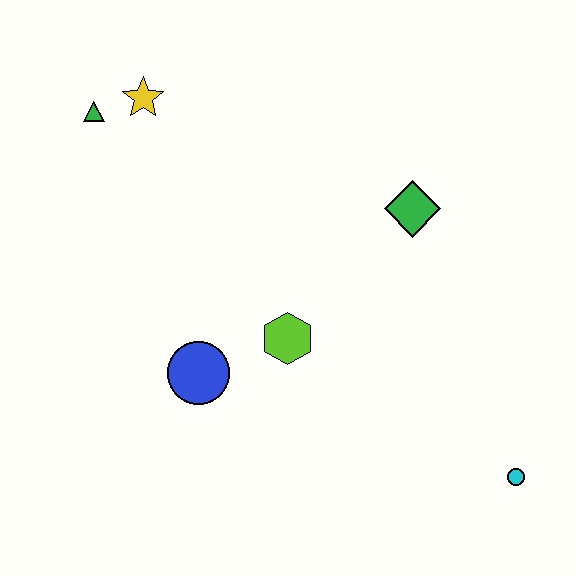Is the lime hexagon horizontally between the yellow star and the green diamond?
Yes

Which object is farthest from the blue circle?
The cyan circle is farthest from the blue circle.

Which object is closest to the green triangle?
The yellow star is closest to the green triangle.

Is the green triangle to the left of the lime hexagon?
Yes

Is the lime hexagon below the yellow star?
Yes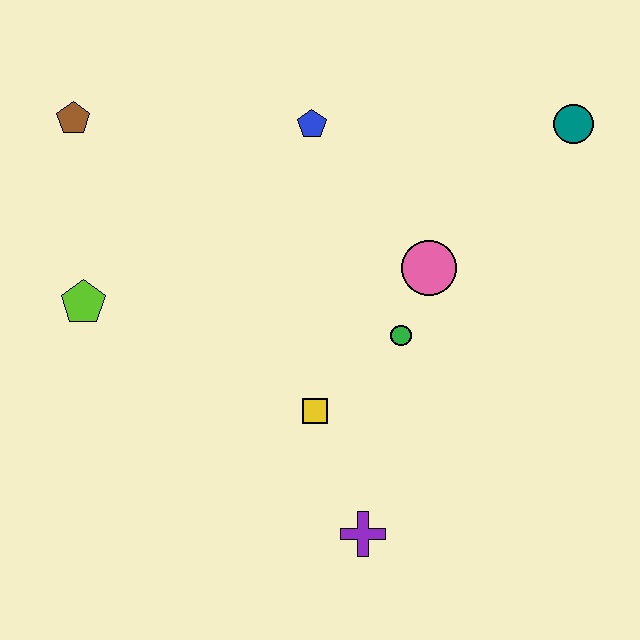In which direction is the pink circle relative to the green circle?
The pink circle is above the green circle.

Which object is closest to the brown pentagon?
The lime pentagon is closest to the brown pentagon.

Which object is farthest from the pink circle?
The brown pentagon is farthest from the pink circle.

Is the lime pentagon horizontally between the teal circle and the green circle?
No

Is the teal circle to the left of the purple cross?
No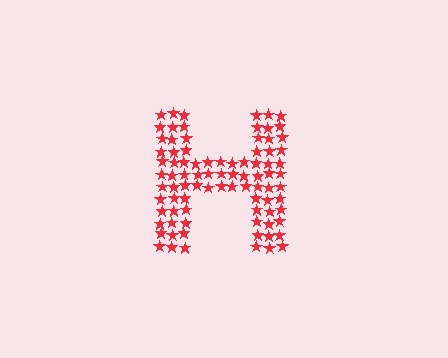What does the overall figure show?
The overall figure shows the letter H.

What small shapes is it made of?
It is made of small stars.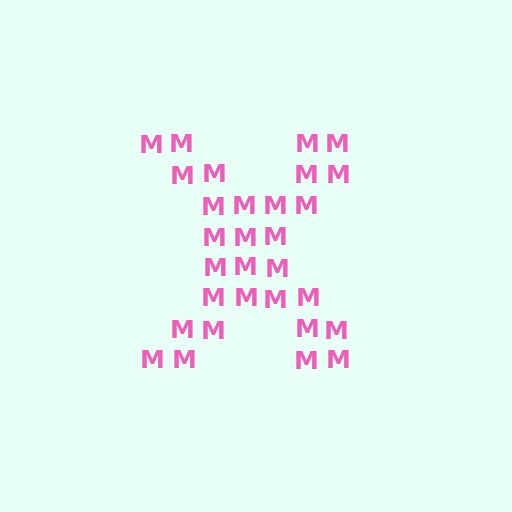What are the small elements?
The small elements are letter M's.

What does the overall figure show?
The overall figure shows the letter X.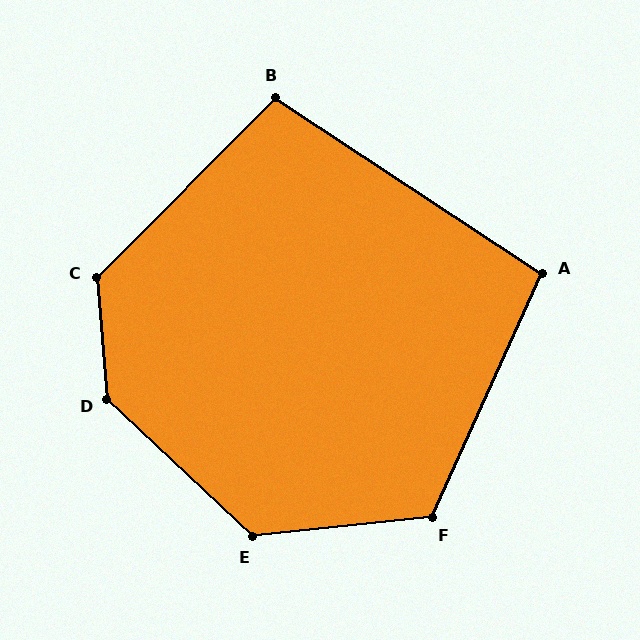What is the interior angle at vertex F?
Approximately 120 degrees (obtuse).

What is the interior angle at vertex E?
Approximately 130 degrees (obtuse).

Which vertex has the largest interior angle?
D, at approximately 138 degrees.